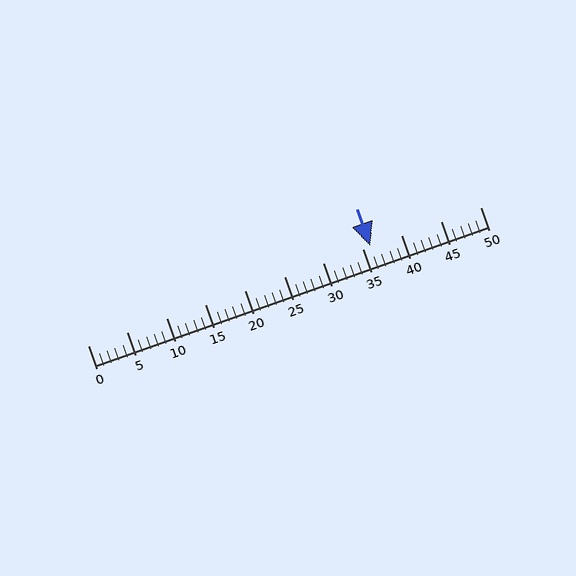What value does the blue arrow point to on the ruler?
The blue arrow points to approximately 36.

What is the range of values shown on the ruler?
The ruler shows values from 0 to 50.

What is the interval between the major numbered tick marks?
The major tick marks are spaced 5 units apart.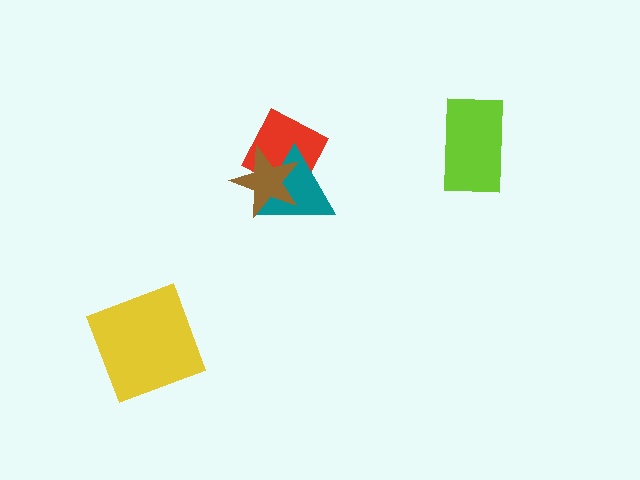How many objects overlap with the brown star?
2 objects overlap with the brown star.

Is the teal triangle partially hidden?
Yes, it is partially covered by another shape.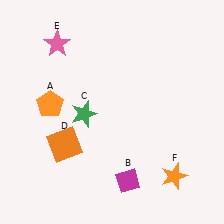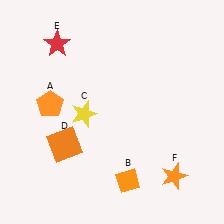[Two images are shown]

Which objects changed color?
B changed from magenta to orange. C changed from green to yellow. E changed from pink to red.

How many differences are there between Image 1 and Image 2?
There are 3 differences between the two images.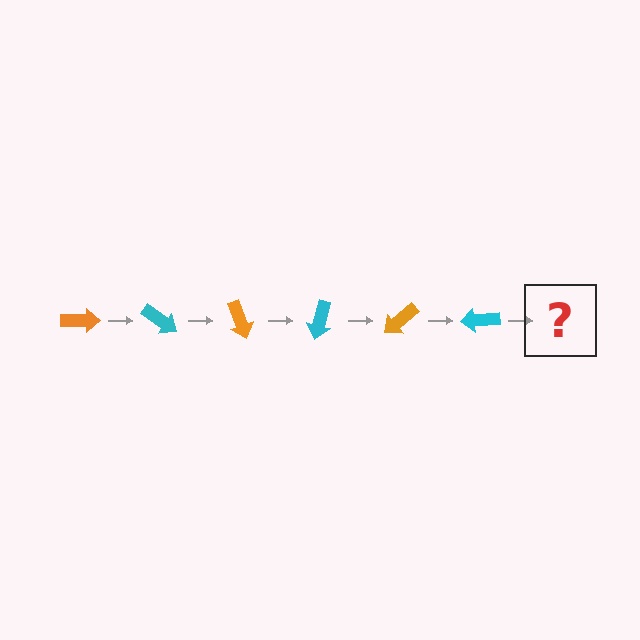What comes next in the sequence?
The next element should be an orange arrow, rotated 210 degrees from the start.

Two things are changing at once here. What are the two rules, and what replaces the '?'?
The two rules are that it rotates 35 degrees each step and the color cycles through orange and cyan. The '?' should be an orange arrow, rotated 210 degrees from the start.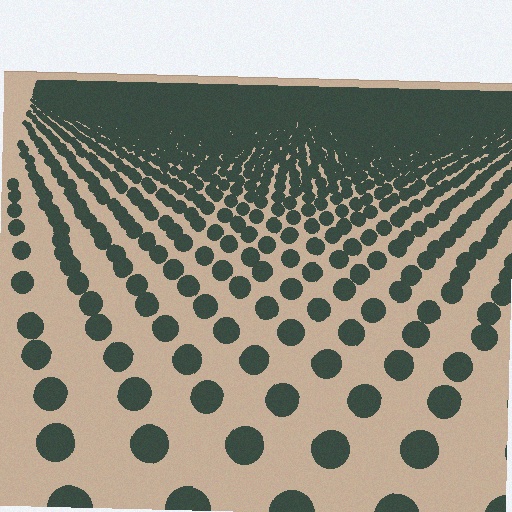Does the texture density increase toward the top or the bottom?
Density increases toward the top.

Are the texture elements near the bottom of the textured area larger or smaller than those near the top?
Larger. Near the bottom, elements are closer to the viewer and appear at a bigger on-screen size.